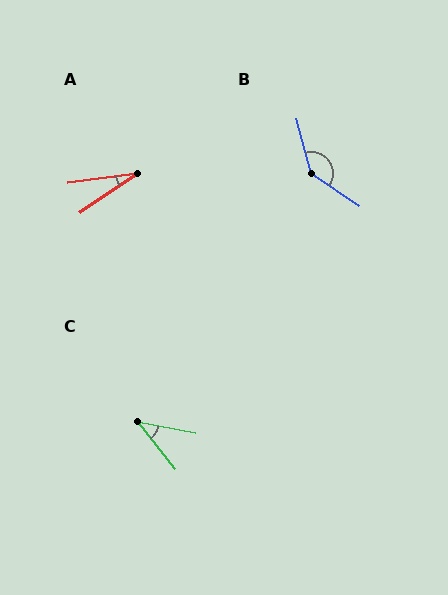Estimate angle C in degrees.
Approximately 41 degrees.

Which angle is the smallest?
A, at approximately 27 degrees.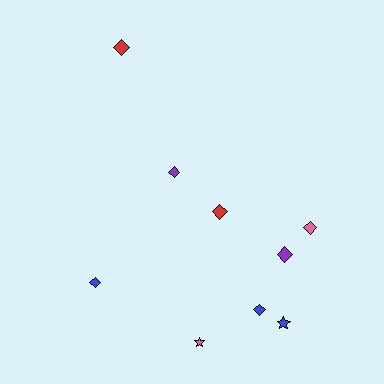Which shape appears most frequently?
Diamond, with 7 objects.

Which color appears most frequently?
Blue, with 3 objects.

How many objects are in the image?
There are 9 objects.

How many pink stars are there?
There is 1 pink star.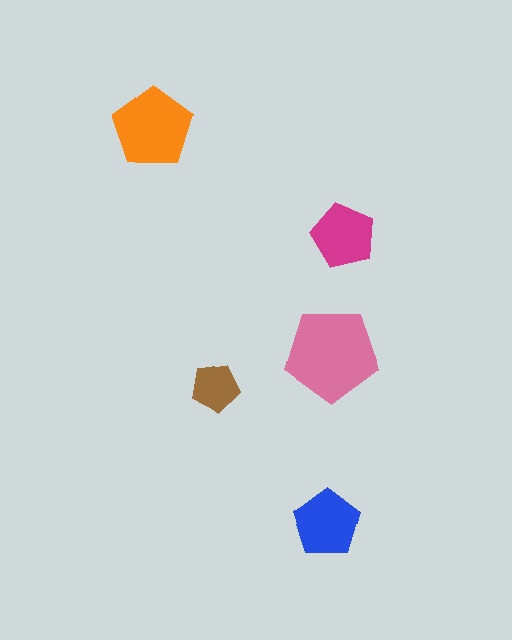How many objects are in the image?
There are 5 objects in the image.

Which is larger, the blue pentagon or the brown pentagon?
The blue one.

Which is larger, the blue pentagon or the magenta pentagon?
The blue one.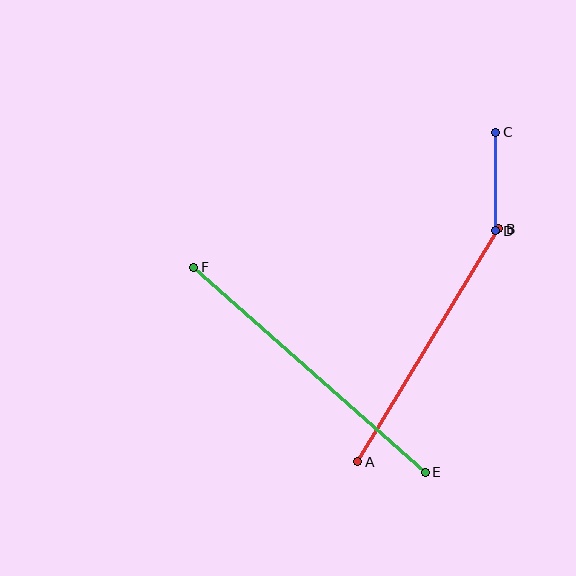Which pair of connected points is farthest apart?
Points E and F are farthest apart.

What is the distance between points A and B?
The distance is approximately 272 pixels.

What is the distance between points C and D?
The distance is approximately 99 pixels.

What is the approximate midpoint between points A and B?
The midpoint is at approximately (428, 345) pixels.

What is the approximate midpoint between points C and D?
The midpoint is at approximately (496, 181) pixels.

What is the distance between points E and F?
The distance is approximately 309 pixels.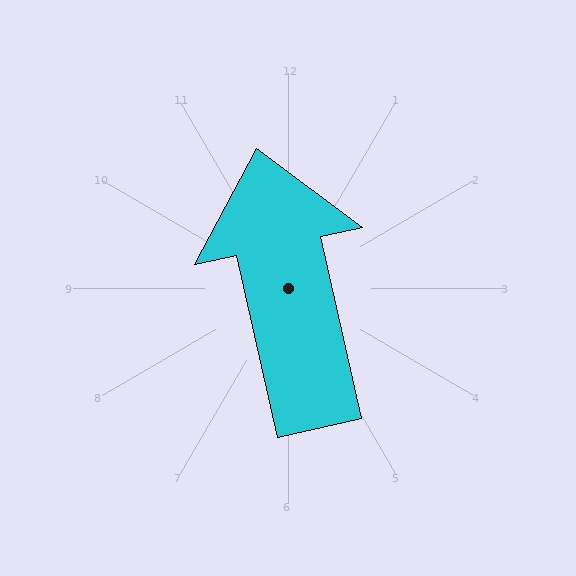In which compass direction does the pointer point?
North.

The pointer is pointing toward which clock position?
Roughly 12 o'clock.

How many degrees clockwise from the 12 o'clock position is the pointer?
Approximately 347 degrees.